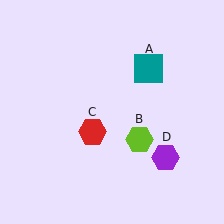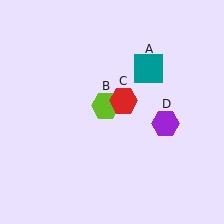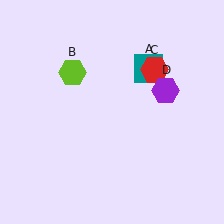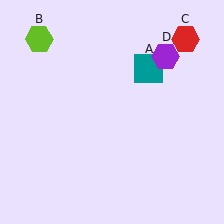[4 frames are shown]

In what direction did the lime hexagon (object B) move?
The lime hexagon (object B) moved up and to the left.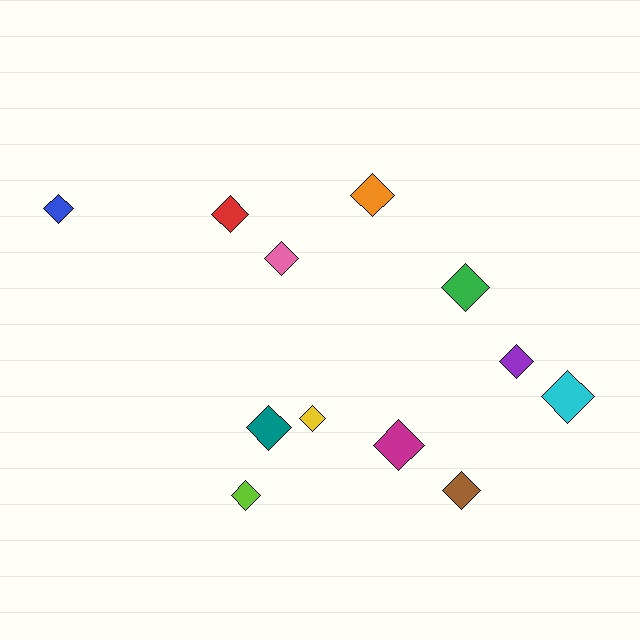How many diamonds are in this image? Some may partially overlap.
There are 12 diamonds.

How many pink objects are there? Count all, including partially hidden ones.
There is 1 pink object.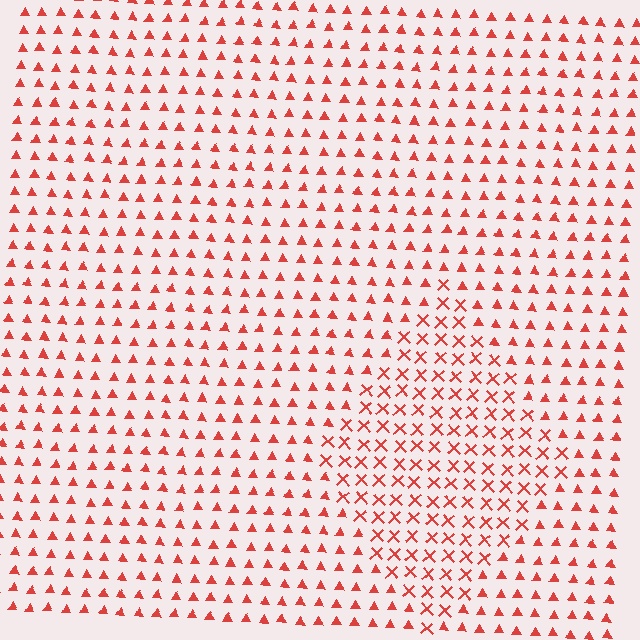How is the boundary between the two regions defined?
The boundary is defined by a change in element shape: X marks inside vs. triangles outside. All elements share the same color and spacing.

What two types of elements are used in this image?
The image uses X marks inside the diamond region and triangles outside it.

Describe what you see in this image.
The image is filled with small red elements arranged in a uniform grid. A diamond-shaped region contains X marks, while the surrounding area contains triangles. The boundary is defined purely by the change in element shape.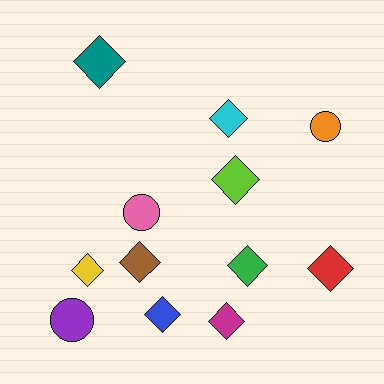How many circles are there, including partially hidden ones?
There are 3 circles.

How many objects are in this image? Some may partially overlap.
There are 12 objects.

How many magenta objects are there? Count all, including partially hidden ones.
There is 1 magenta object.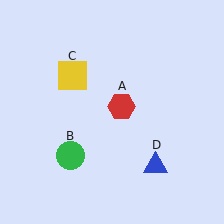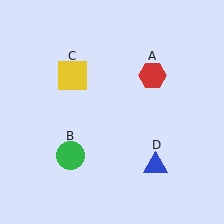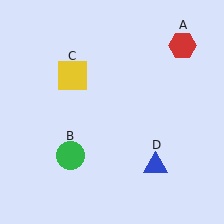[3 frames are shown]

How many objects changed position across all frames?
1 object changed position: red hexagon (object A).